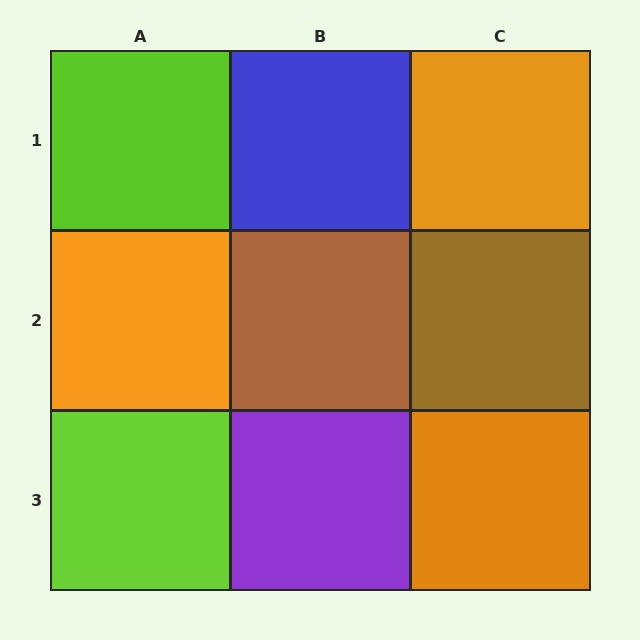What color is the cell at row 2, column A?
Orange.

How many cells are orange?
3 cells are orange.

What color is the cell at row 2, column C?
Brown.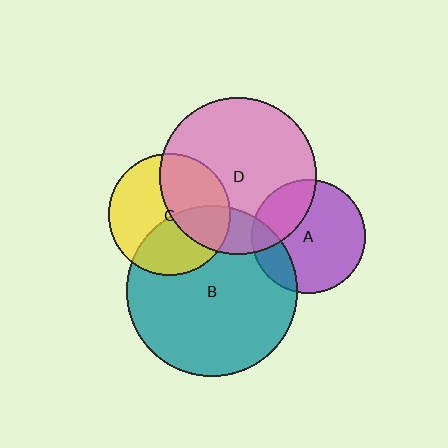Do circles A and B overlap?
Yes.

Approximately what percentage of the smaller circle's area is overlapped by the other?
Approximately 20%.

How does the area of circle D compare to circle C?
Approximately 1.7 times.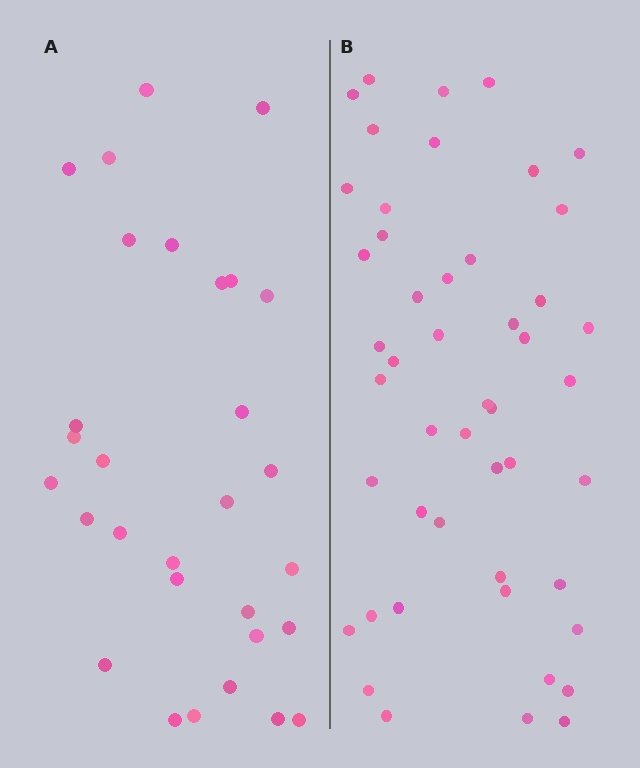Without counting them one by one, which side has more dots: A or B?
Region B (the right region) has more dots.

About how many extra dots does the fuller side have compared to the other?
Region B has approximately 20 more dots than region A.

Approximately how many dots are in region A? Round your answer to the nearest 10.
About 30 dots.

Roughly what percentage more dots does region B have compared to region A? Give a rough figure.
About 60% more.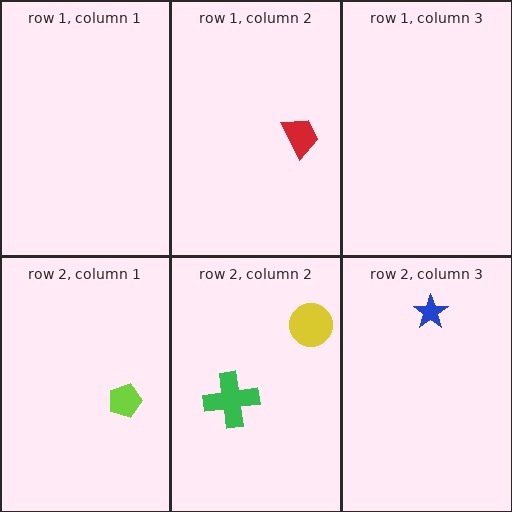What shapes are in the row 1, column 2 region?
The red trapezoid.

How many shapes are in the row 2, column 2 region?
2.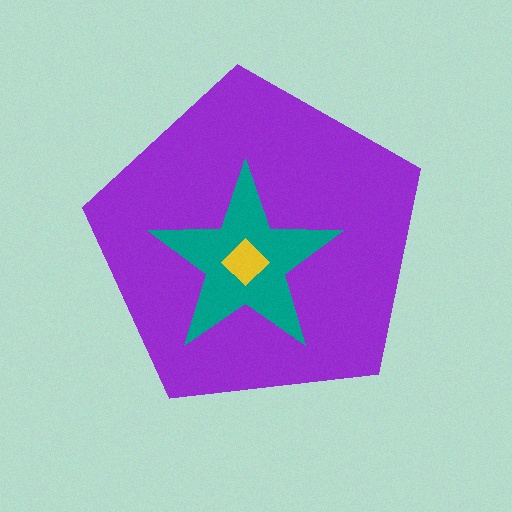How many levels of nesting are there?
3.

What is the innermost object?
The yellow diamond.